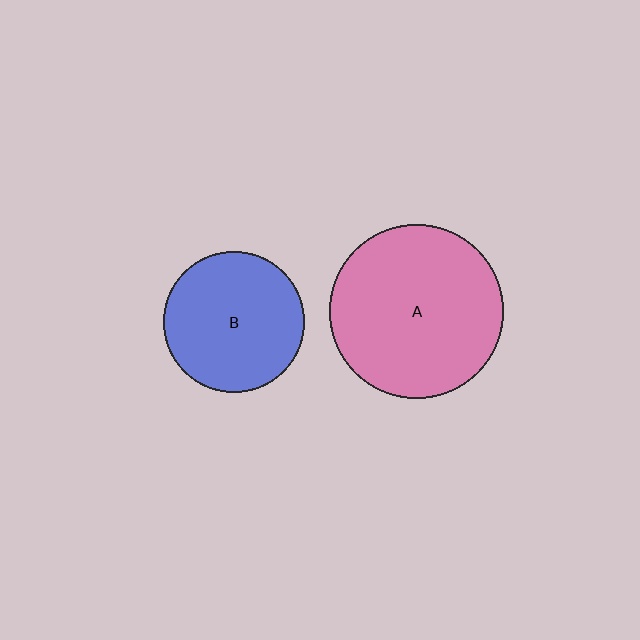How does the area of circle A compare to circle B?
Approximately 1.5 times.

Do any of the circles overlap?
No, none of the circles overlap.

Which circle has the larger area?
Circle A (pink).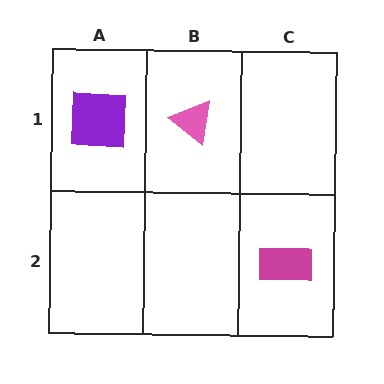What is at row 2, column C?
A magenta rectangle.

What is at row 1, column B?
A pink triangle.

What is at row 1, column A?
A purple square.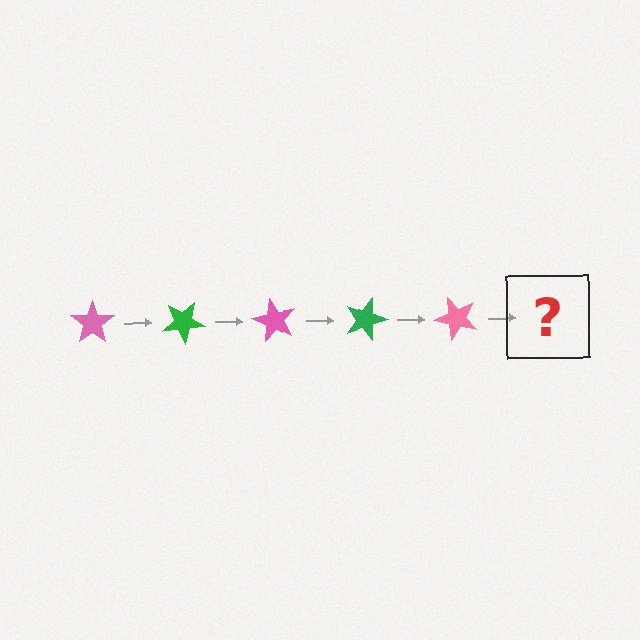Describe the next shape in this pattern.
It should be a green star, rotated 150 degrees from the start.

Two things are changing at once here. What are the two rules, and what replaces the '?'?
The two rules are that it rotates 30 degrees each step and the color cycles through pink and green. The '?' should be a green star, rotated 150 degrees from the start.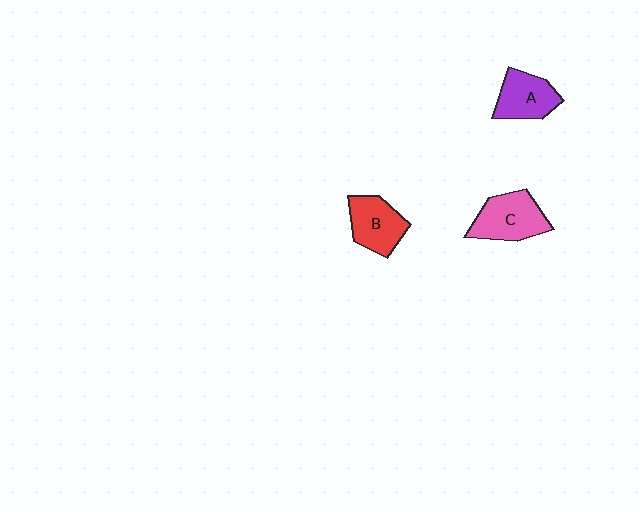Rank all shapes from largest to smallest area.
From largest to smallest: C (pink), B (red), A (purple).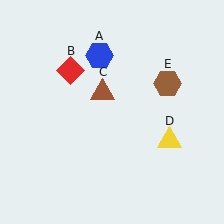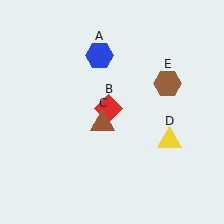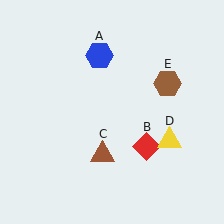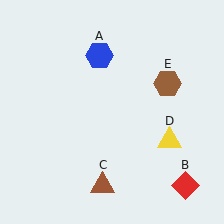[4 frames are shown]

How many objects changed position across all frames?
2 objects changed position: red diamond (object B), brown triangle (object C).